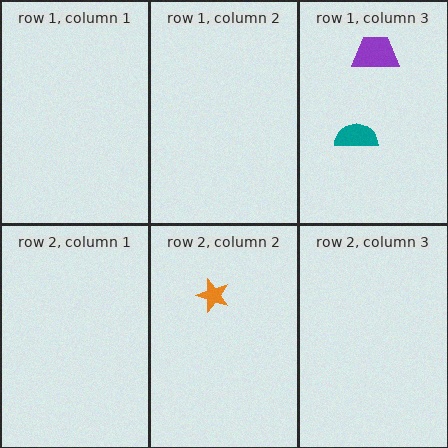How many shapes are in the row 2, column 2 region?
1.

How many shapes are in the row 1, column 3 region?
2.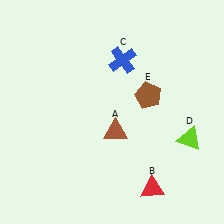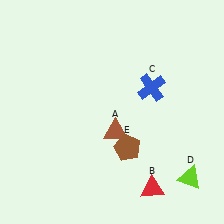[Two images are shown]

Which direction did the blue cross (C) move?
The blue cross (C) moved right.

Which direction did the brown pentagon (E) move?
The brown pentagon (E) moved down.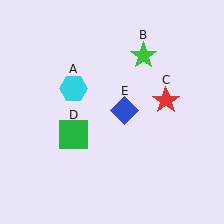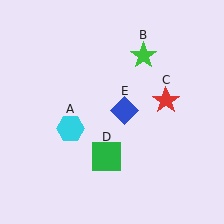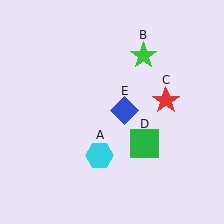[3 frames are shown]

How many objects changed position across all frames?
2 objects changed position: cyan hexagon (object A), green square (object D).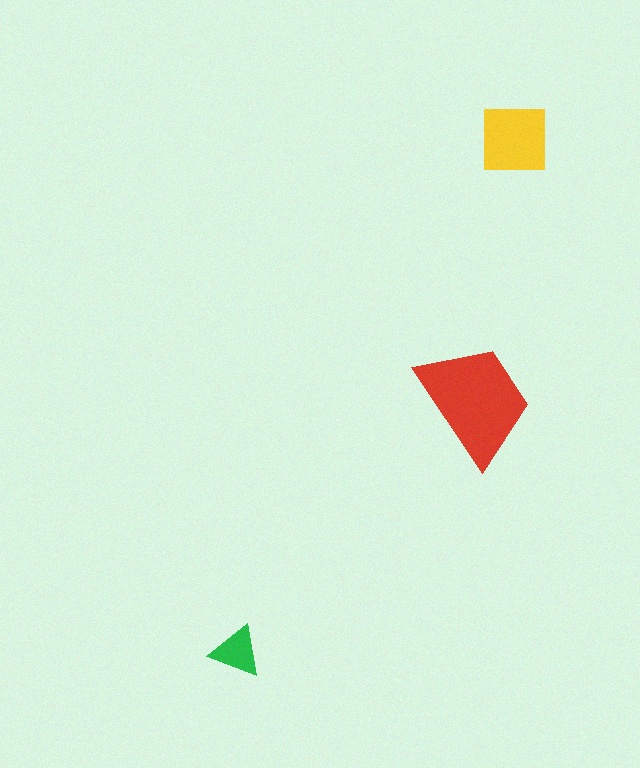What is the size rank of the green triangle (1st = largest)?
3rd.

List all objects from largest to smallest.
The red trapezoid, the yellow square, the green triangle.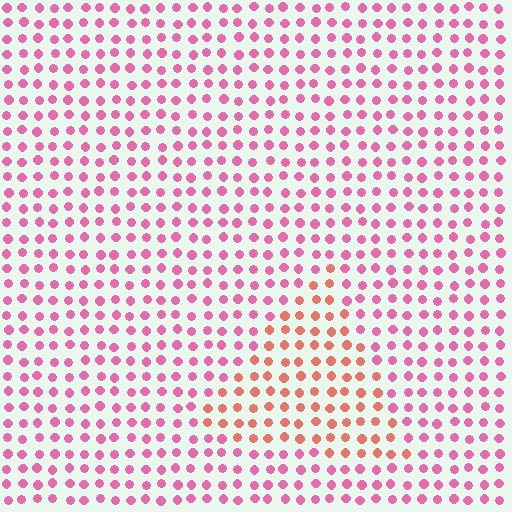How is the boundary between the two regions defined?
The boundary is defined purely by a slight shift in hue (about 38 degrees). Spacing, size, and orientation are identical on both sides.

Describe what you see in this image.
The image is filled with small pink elements in a uniform arrangement. A triangle-shaped region is visible where the elements are tinted to a slightly different hue, forming a subtle color boundary.